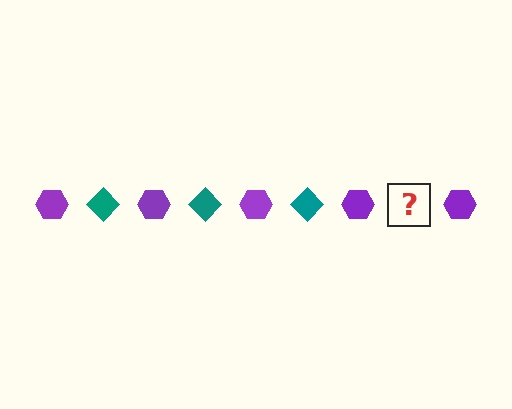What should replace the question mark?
The question mark should be replaced with a teal diamond.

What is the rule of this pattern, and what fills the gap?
The rule is that the pattern alternates between purple hexagon and teal diamond. The gap should be filled with a teal diamond.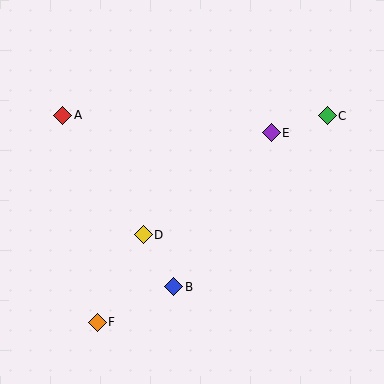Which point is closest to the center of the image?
Point D at (143, 235) is closest to the center.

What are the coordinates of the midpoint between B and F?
The midpoint between B and F is at (135, 305).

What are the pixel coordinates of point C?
Point C is at (327, 116).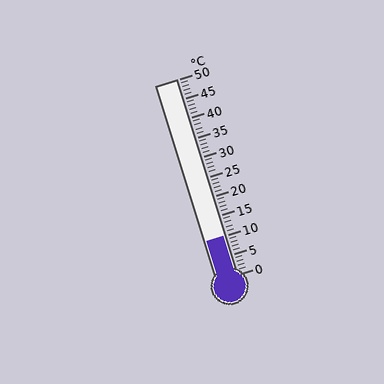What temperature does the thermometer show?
The thermometer shows approximately 10°C.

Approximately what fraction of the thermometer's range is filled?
The thermometer is filled to approximately 20% of its range.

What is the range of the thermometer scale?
The thermometer scale ranges from 0°C to 50°C.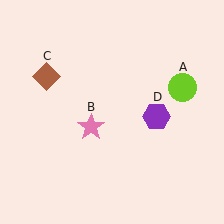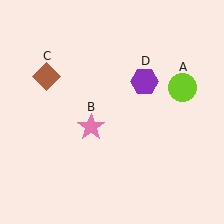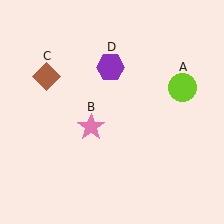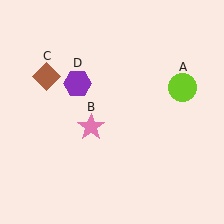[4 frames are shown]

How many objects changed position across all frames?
1 object changed position: purple hexagon (object D).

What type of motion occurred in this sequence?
The purple hexagon (object D) rotated counterclockwise around the center of the scene.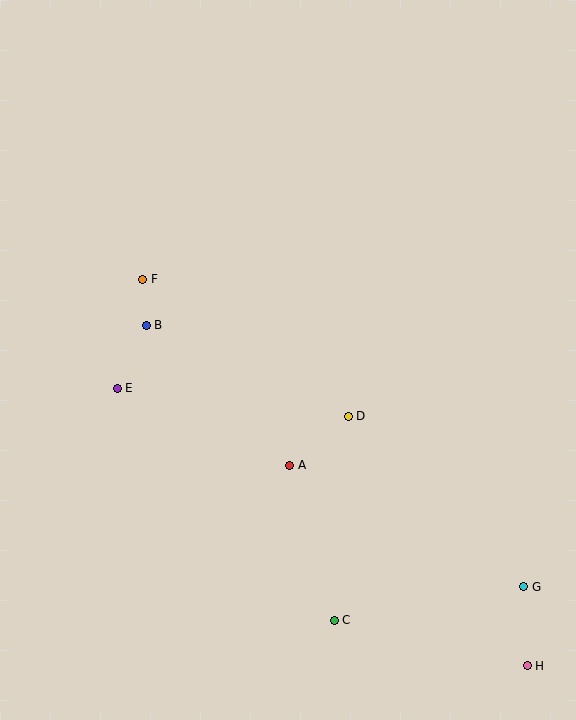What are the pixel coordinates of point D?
Point D is at (348, 416).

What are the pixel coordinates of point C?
Point C is at (334, 620).